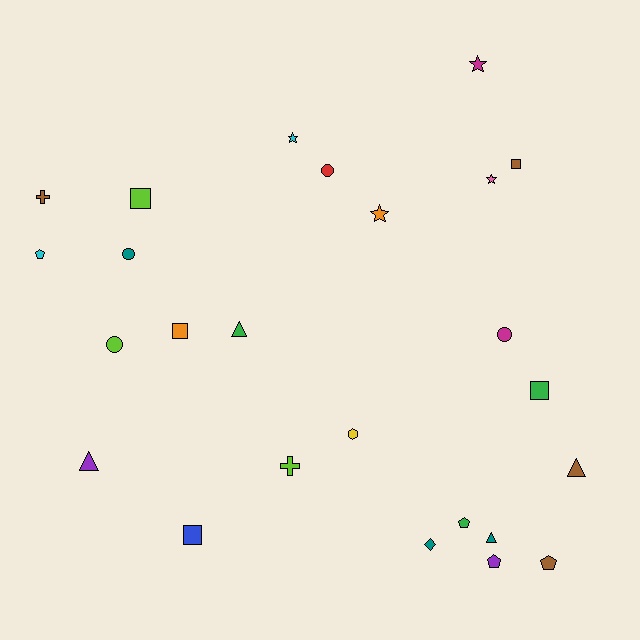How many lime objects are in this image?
There are 3 lime objects.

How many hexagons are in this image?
There is 1 hexagon.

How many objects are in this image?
There are 25 objects.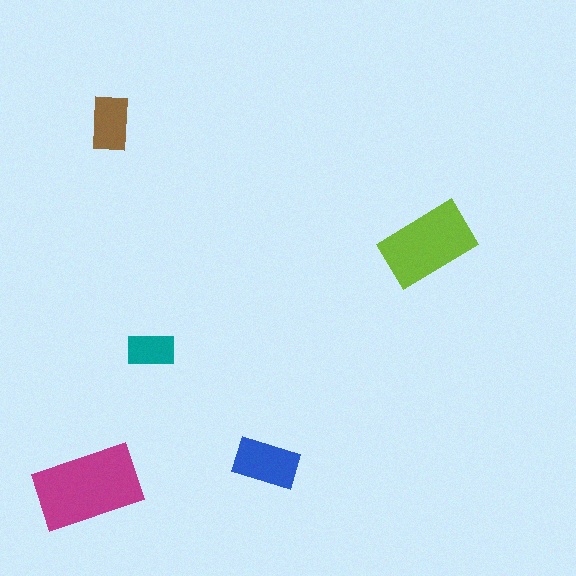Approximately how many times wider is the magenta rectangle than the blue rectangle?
About 1.5 times wider.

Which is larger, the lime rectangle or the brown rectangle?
The lime one.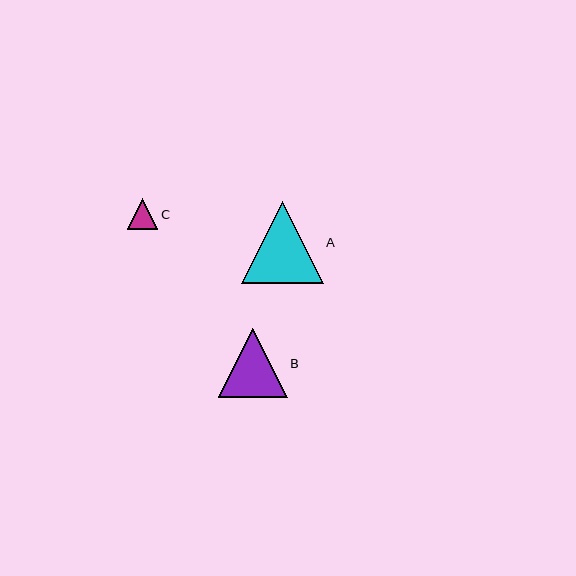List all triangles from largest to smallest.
From largest to smallest: A, B, C.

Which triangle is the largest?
Triangle A is the largest with a size of approximately 82 pixels.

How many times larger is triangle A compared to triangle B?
Triangle A is approximately 1.2 times the size of triangle B.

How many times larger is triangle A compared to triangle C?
Triangle A is approximately 2.7 times the size of triangle C.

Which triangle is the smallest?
Triangle C is the smallest with a size of approximately 30 pixels.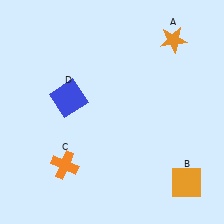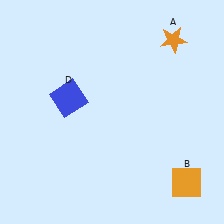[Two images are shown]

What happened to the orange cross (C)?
The orange cross (C) was removed in Image 2. It was in the bottom-left area of Image 1.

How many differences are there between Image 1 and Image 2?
There is 1 difference between the two images.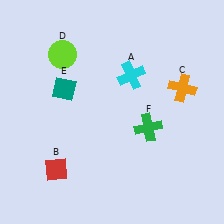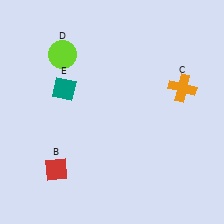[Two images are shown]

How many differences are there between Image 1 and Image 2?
There are 2 differences between the two images.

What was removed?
The green cross (F), the cyan cross (A) were removed in Image 2.